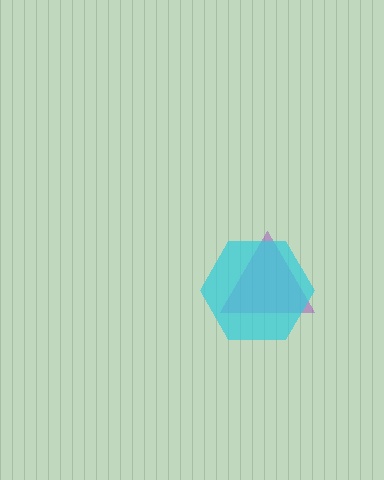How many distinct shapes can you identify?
There are 2 distinct shapes: a purple triangle, a cyan hexagon.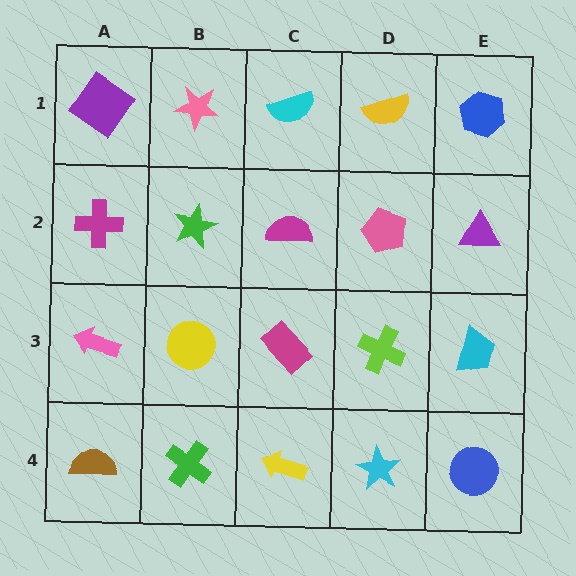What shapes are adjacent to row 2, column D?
A yellow semicircle (row 1, column D), a lime cross (row 3, column D), a magenta semicircle (row 2, column C), a purple triangle (row 2, column E).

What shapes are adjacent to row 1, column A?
A magenta cross (row 2, column A), a pink star (row 1, column B).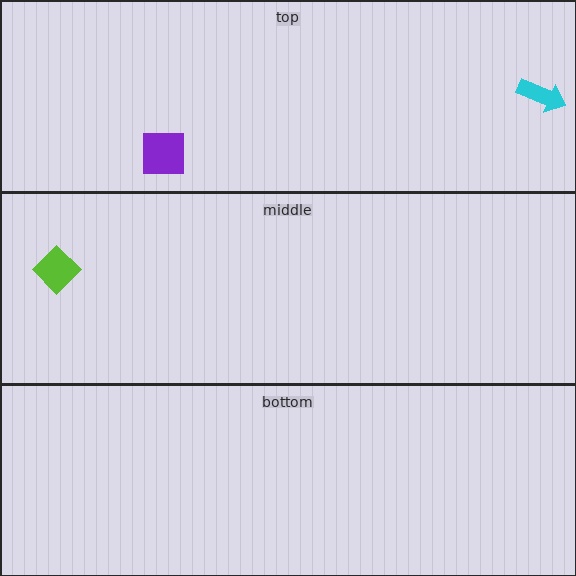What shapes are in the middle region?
The lime diamond.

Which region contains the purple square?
The top region.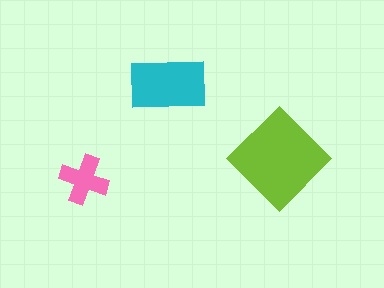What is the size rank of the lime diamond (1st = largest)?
1st.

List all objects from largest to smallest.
The lime diamond, the cyan rectangle, the pink cross.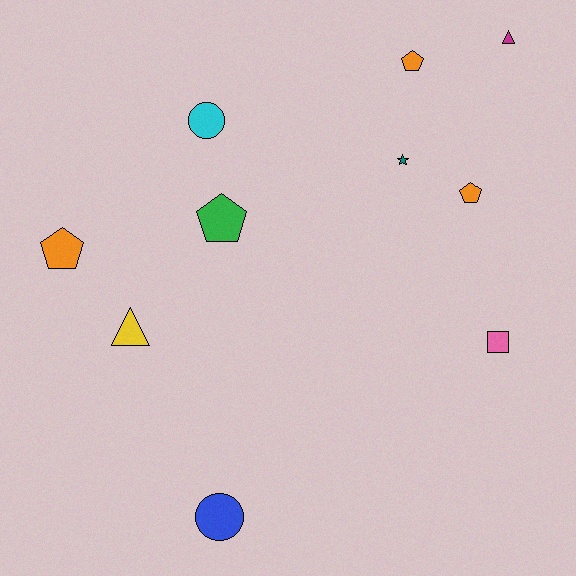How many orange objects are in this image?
There are 3 orange objects.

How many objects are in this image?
There are 10 objects.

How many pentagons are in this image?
There are 4 pentagons.